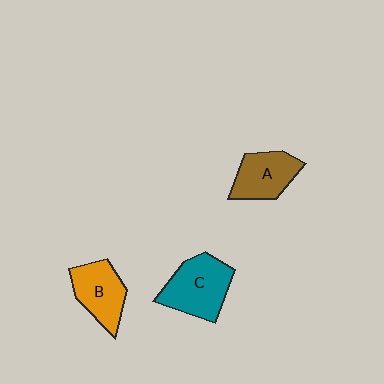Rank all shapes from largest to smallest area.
From largest to smallest: C (teal), B (orange), A (brown).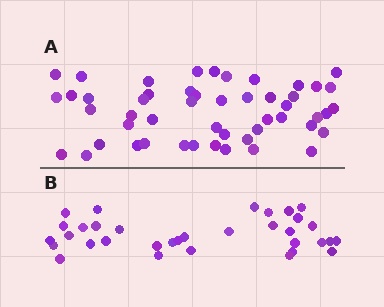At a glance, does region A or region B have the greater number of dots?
Region A (the top region) has more dots.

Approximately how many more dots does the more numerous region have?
Region A has approximately 15 more dots than region B.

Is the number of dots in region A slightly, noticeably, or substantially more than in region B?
Region A has substantially more. The ratio is roughly 1.5 to 1.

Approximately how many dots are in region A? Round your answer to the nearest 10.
About 50 dots.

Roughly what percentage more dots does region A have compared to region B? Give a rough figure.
About 45% more.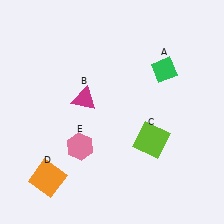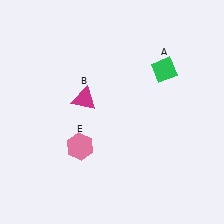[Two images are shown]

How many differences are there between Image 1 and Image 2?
There are 2 differences between the two images.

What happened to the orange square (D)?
The orange square (D) was removed in Image 2. It was in the bottom-left area of Image 1.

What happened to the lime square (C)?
The lime square (C) was removed in Image 2. It was in the bottom-right area of Image 1.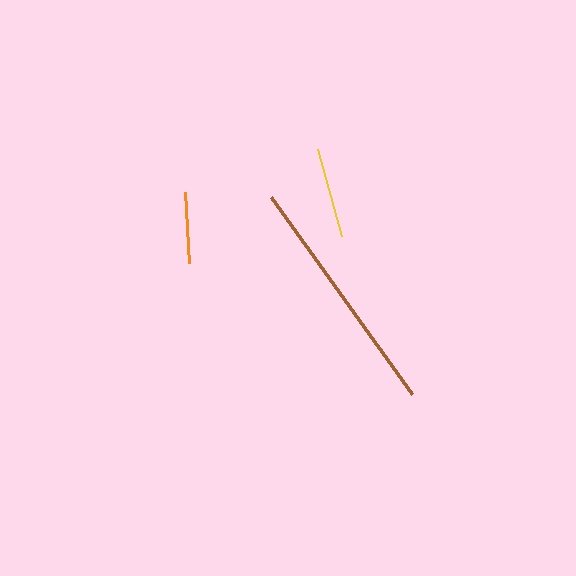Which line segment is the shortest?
The orange line is the shortest at approximately 71 pixels.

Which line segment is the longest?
The brown line is the longest at approximately 242 pixels.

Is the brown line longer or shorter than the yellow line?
The brown line is longer than the yellow line.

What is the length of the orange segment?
The orange segment is approximately 71 pixels long.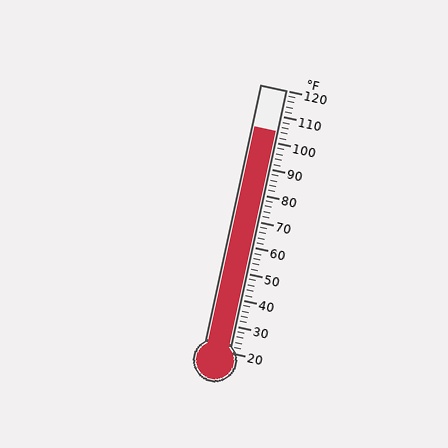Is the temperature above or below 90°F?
The temperature is above 90°F.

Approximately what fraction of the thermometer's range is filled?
The thermometer is filled to approximately 85% of its range.